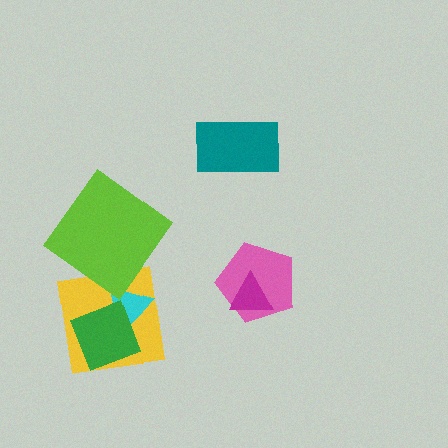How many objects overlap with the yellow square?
2 objects overlap with the yellow square.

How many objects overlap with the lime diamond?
0 objects overlap with the lime diamond.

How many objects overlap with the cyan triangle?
2 objects overlap with the cyan triangle.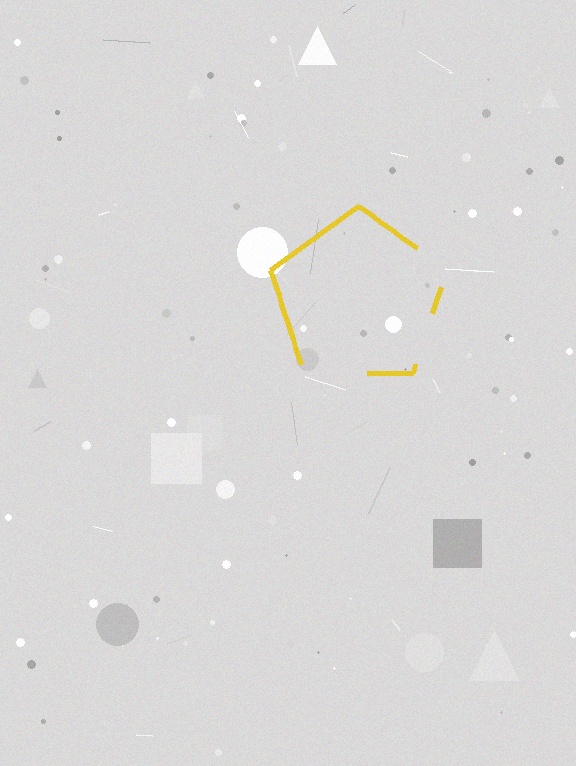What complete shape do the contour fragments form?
The contour fragments form a pentagon.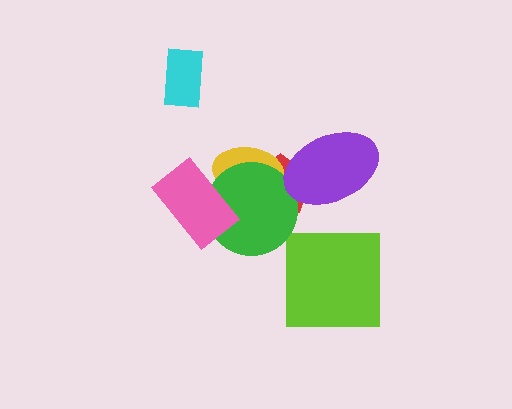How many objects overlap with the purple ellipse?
1 object overlaps with the purple ellipse.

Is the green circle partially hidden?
Yes, it is partially covered by another shape.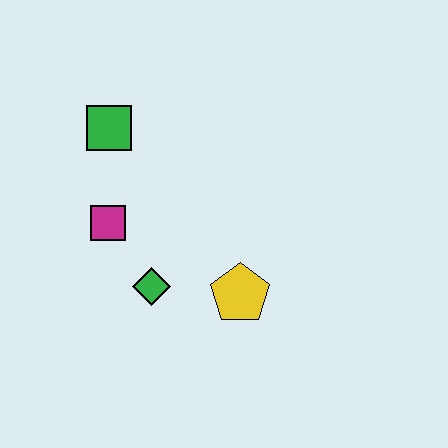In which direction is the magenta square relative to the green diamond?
The magenta square is above the green diamond.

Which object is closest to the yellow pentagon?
The green diamond is closest to the yellow pentagon.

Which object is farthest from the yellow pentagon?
The green square is farthest from the yellow pentagon.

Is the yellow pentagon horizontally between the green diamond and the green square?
No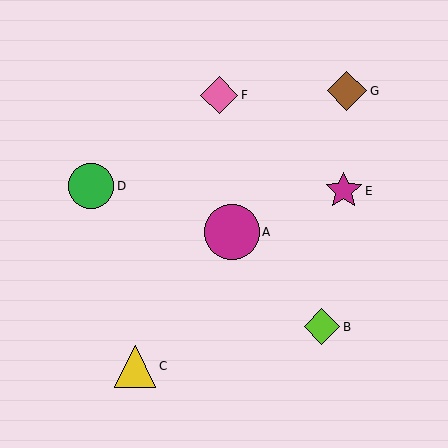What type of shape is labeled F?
Shape F is a pink diamond.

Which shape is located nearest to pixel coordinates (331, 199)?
The magenta star (labeled E) at (344, 191) is nearest to that location.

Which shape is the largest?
The magenta circle (labeled A) is the largest.